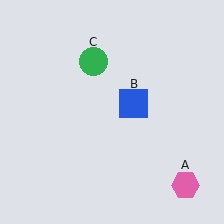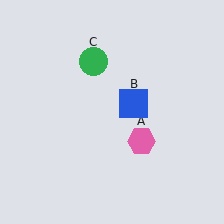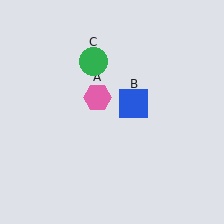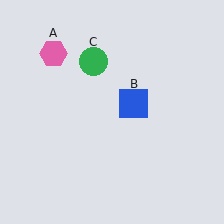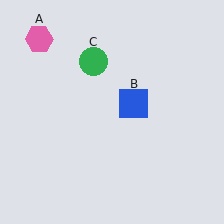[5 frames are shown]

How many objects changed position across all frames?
1 object changed position: pink hexagon (object A).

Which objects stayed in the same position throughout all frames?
Blue square (object B) and green circle (object C) remained stationary.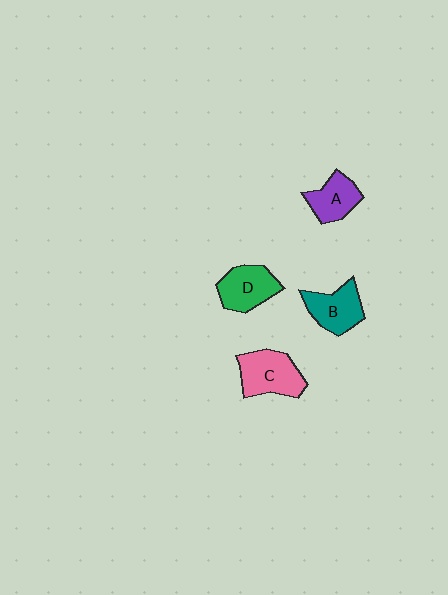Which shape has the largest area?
Shape C (pink).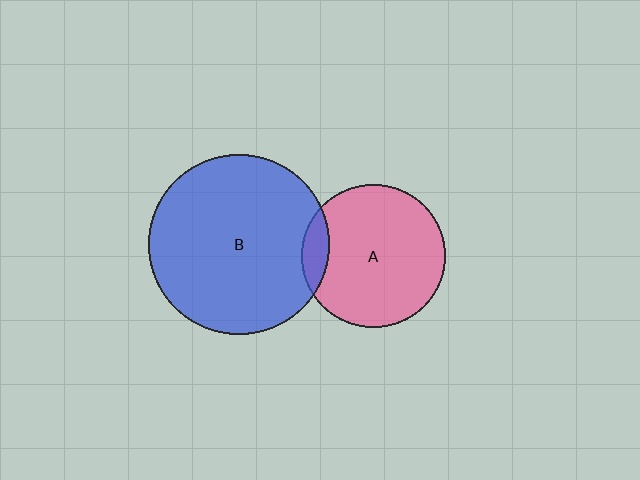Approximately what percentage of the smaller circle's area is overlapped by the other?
Approximately 10%.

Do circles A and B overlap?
Yes.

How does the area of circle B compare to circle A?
Approximately 1.6 times.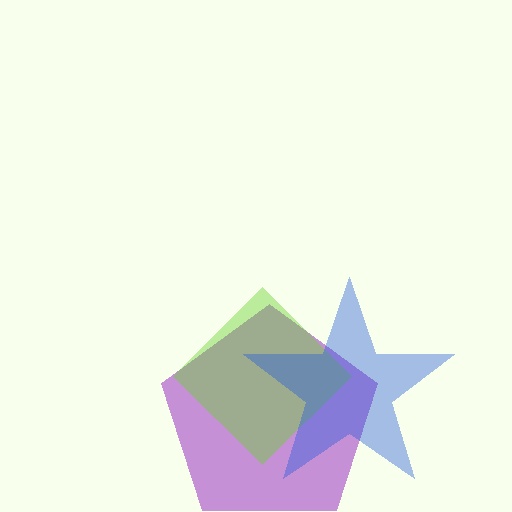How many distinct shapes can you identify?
There are 3 distinct shapes: a purple pentagon, a lime diamond, a blue star.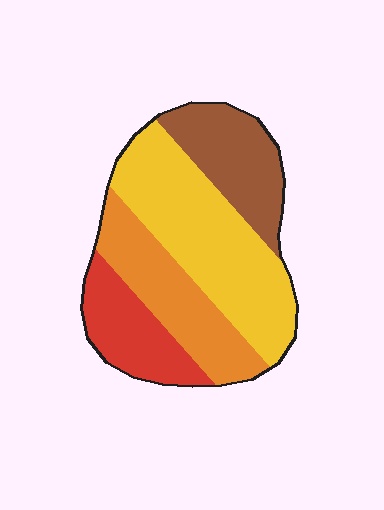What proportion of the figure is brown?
Brown takes up about one fifth (1/5) of the figure.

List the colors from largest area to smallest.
From largest to smallest: yellow, orange, brown, red.